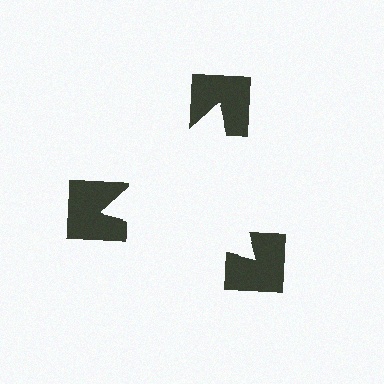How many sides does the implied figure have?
3 sides.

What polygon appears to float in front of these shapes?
An illusory triangle — its edges are inferred from the aligned wedge cuts in the notched squares, not physically drawn.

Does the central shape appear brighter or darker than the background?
It typically appears slightly brighter than the background, even though no actual brightness change is drawn.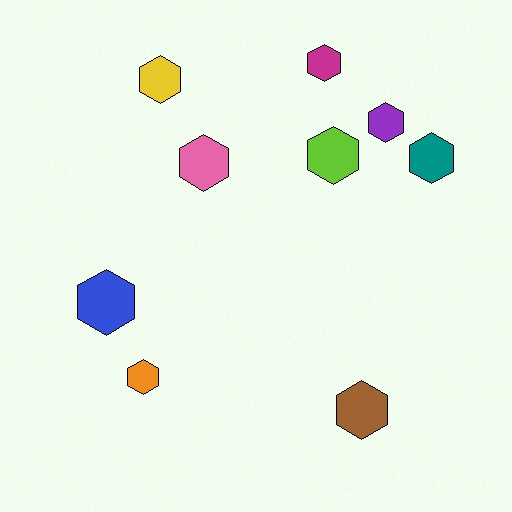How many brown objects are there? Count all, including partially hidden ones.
There is 1 brown object.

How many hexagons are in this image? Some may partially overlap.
There are 9 hexagons.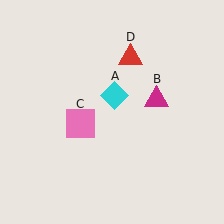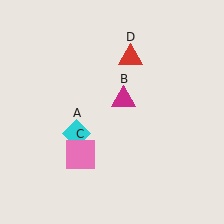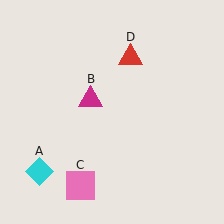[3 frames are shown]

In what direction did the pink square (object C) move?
The pink square (object C) moved down.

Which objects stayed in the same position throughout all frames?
Red triangle (object D) remained stationary.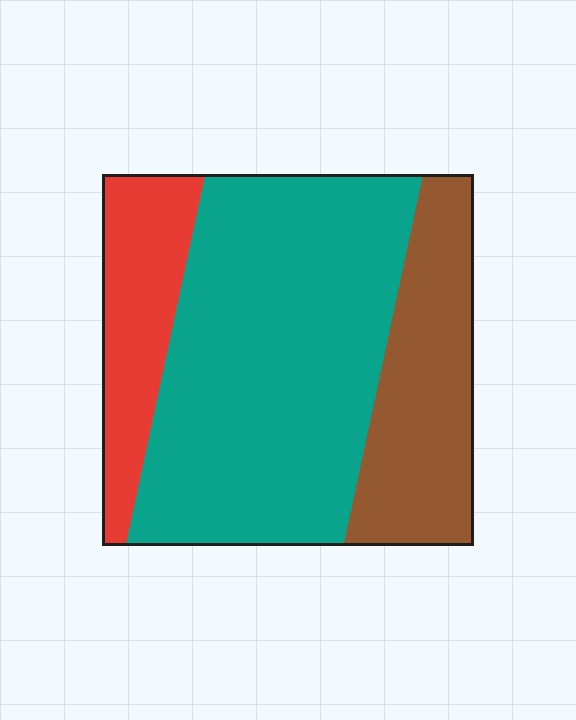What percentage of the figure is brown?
Brown takes up about one quarter (1/4) of the figure.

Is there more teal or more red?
Teal.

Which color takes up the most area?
Teal, at roughly 60%.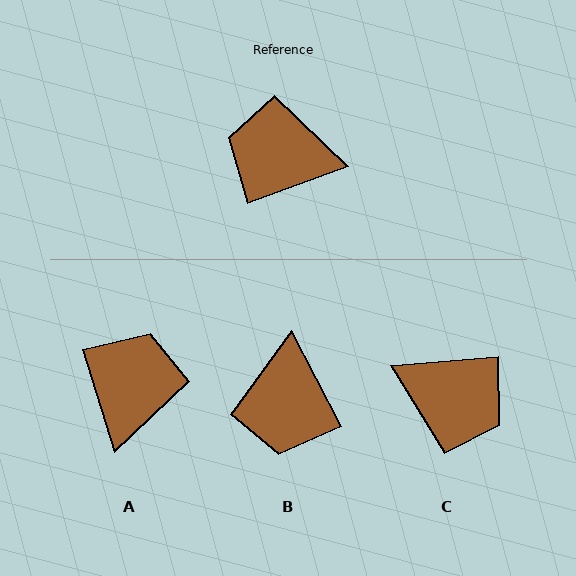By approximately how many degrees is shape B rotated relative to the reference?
Approximately 97 degrees counter-clockwise.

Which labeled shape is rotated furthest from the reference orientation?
C, about 165 degrees away.